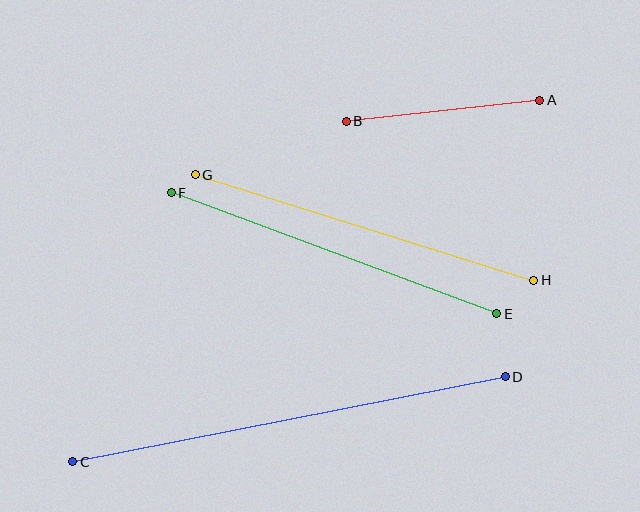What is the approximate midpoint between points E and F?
The midpoint is at approximately (334, 253) pixels.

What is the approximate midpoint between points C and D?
The midpoint is at approximately (289, 419) pixels.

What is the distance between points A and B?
The distance is approximately 195 pixels.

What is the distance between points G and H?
The distance is approximately 355 pixels.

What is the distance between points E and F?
The distance is approximately 347 pixels.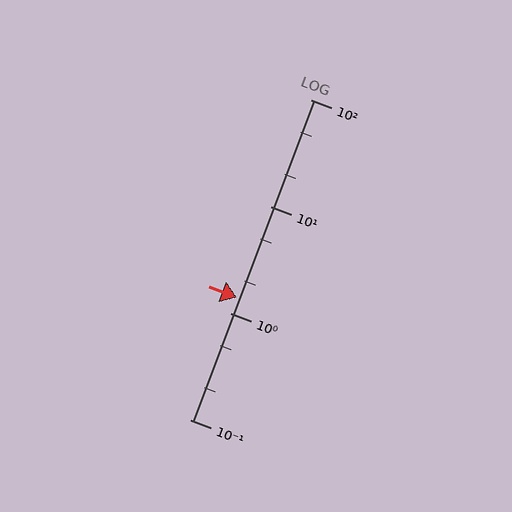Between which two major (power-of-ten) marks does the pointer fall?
The pointer is between 1 and 10.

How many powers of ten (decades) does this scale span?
The scale spans 3 decades, from 0.1 to 100.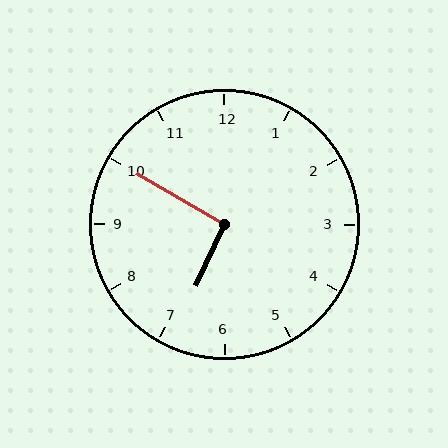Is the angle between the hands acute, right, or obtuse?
It is right.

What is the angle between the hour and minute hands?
Approximately 95 degrees.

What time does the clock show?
6:50.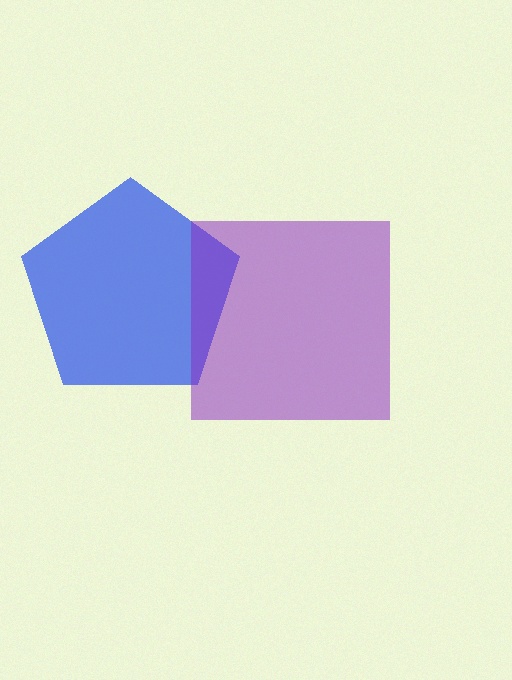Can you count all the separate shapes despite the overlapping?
Yes, there are 2 separate shapes.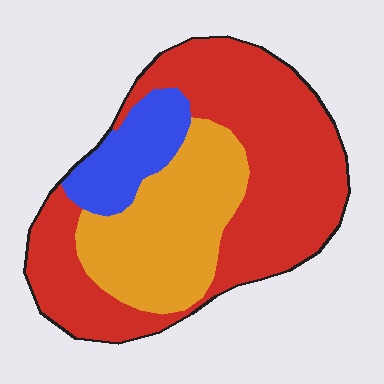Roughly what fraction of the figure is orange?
Orange covers about 30% of the figure.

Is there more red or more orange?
Red.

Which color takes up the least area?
Blue, at roughly 15%.